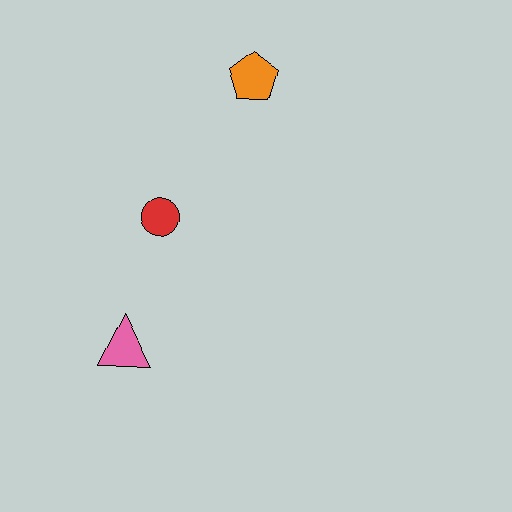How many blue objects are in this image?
There are no blue objects.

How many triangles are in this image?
There is 1 triangle.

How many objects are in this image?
There are 3 objects.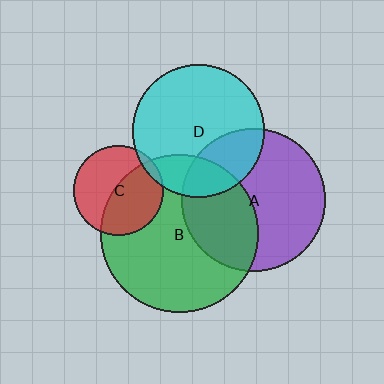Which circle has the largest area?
Circle B (green).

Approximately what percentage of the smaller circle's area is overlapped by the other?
Approximately 5%.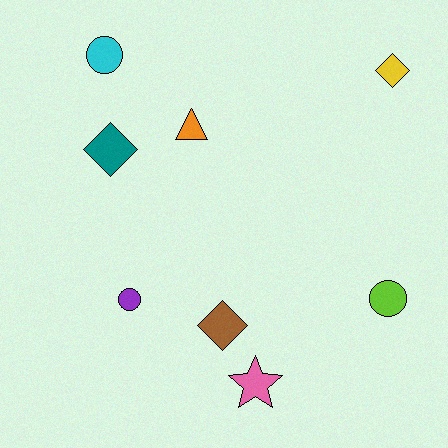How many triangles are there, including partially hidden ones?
There is 1 triangle.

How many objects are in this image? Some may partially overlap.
There are 8 objects.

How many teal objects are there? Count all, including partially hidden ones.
There is 1 teal object.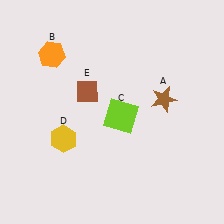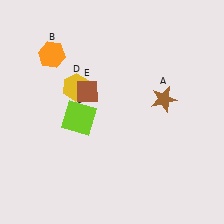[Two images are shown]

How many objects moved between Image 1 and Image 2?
2 objects moved between the two images.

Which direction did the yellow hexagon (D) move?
The yellow hexagon (D) moved up.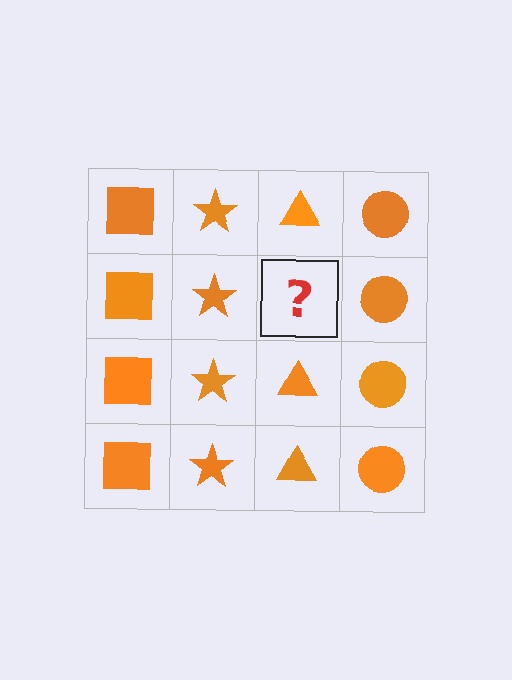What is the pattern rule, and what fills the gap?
The rule is that each column has a consistent shape. The gap should be filled with an orange triangle.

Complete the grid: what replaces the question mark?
The question mark should be replaced with an orange triangle.